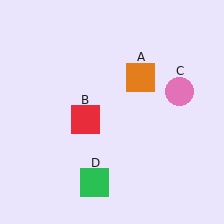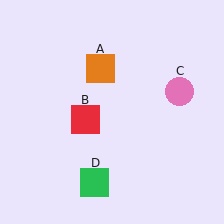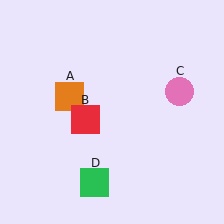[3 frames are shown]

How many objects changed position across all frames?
1 object changed position: orange square (object A).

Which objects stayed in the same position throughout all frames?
Red square (object B) and pink circle (object C) and green square (object D) remained stationary.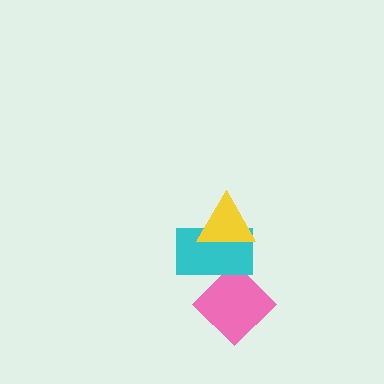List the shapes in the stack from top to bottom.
From top to bottom: the yellow triangle, the cyan rectangle, the pink diamond.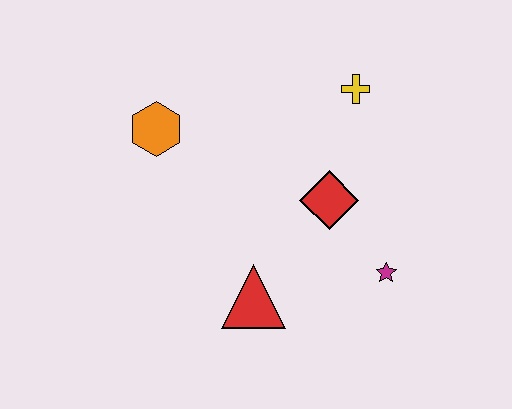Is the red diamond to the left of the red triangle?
No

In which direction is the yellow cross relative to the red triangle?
The yellow cross is above the red triangle.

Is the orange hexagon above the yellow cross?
No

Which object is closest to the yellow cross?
The red diamond is closest to the yellow cross.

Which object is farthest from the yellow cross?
The red triangle is farthest from the yellow cross.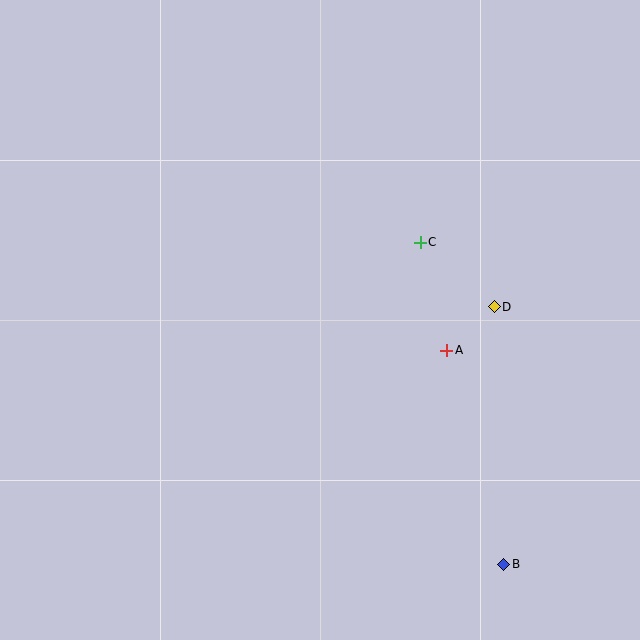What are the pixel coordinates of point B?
Point B is at (504, 564).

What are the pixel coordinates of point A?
Point A is at (447, 350).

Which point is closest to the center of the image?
Point C at (420, 242) is closest to the center.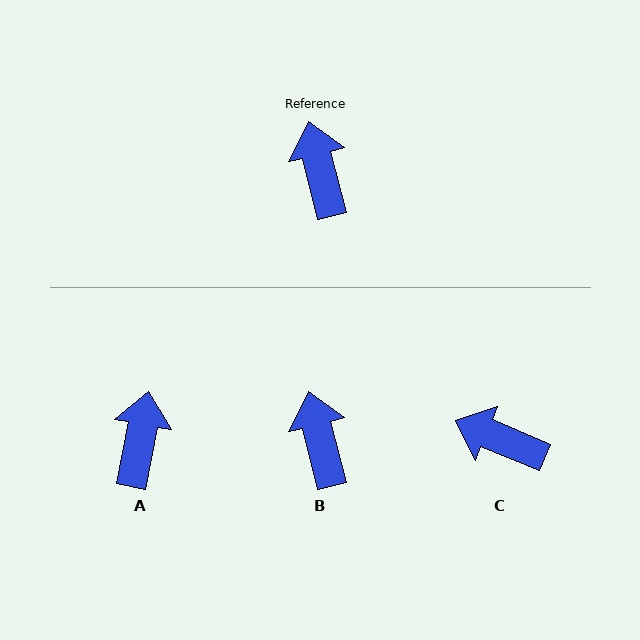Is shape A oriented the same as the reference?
No, it is off by about 25 degrees.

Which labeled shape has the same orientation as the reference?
B.